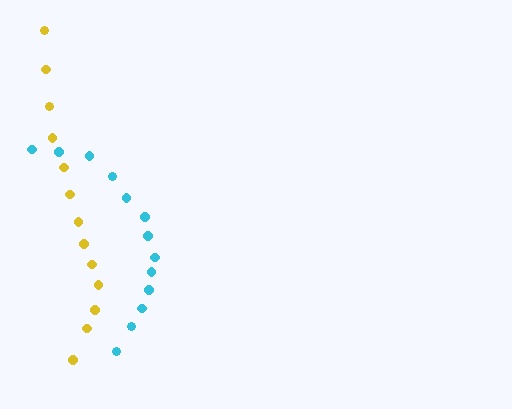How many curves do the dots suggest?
There are 2 distinct paths.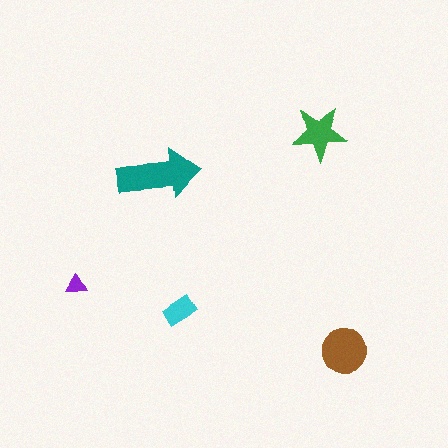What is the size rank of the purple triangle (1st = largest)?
5th.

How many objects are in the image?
There are 5 objects in the image.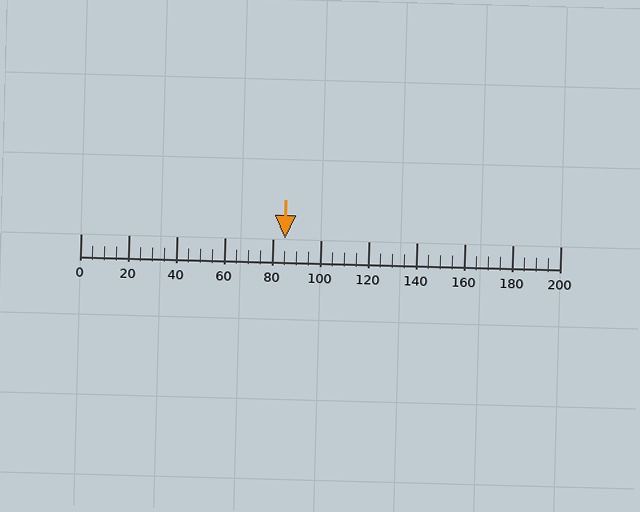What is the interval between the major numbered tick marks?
The major tick marks are spaced 20 units apart.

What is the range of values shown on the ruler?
The ruler shows values from 0 to 200.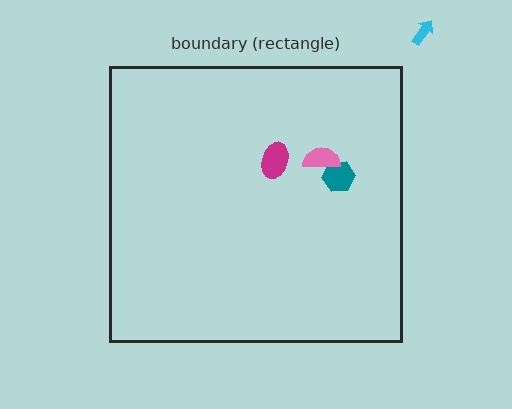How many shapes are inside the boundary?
3 inside, 1 outside.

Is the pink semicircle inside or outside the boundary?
Inside.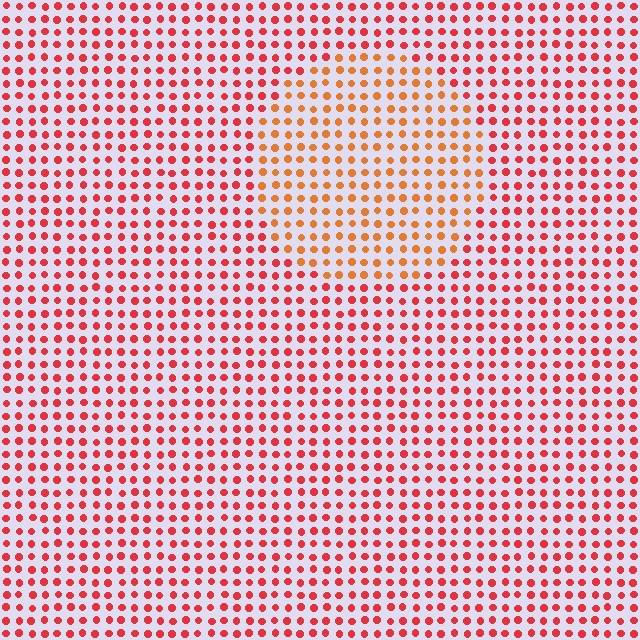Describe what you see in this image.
The image is filled with small red elements in a uniform arrangement. A circle-shaped region is visible where the elements are tinted to a slightly different hue, forming a subtle color boundary.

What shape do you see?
I see a circle.